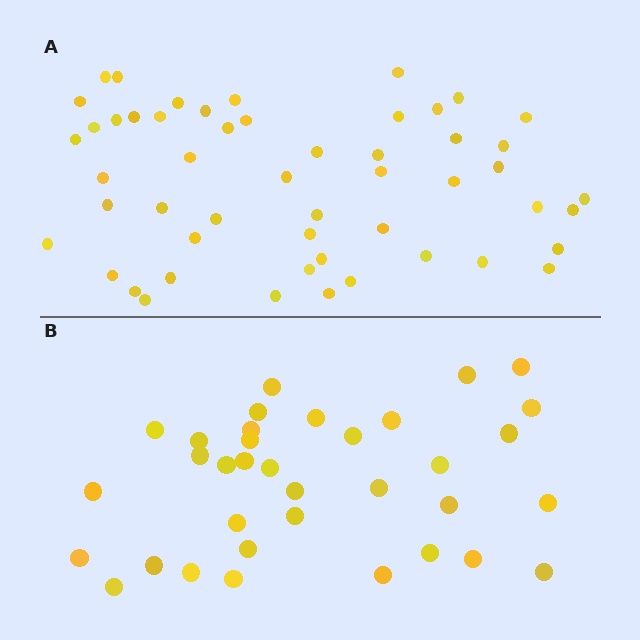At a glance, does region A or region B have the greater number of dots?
Region A (the top region) has more dots.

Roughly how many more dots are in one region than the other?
Region A has approximately 15 more dots than region B.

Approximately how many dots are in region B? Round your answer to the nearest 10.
About 40 dots. (The exact count is 35, which rounds to 40.)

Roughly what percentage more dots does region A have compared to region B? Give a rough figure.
About 50% more.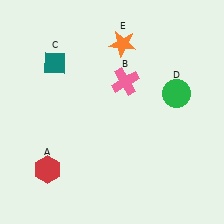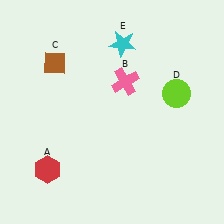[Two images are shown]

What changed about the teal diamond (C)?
In Image 1, C is teal. In Image 2, it changed to brown.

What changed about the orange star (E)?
In Image 1, E is orange. In Image 2, it changed to cyan.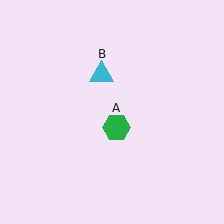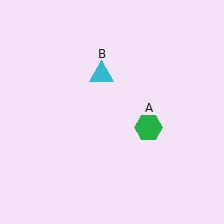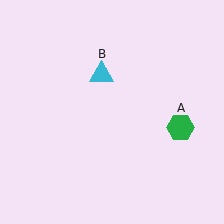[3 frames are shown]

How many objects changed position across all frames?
1 object changed position: green hexagon (object A).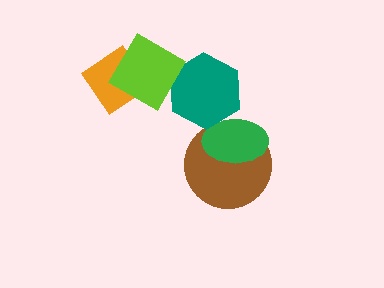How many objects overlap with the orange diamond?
1 object overlaps with the orange diamond.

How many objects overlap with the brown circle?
1 object overlaps with the brown circle.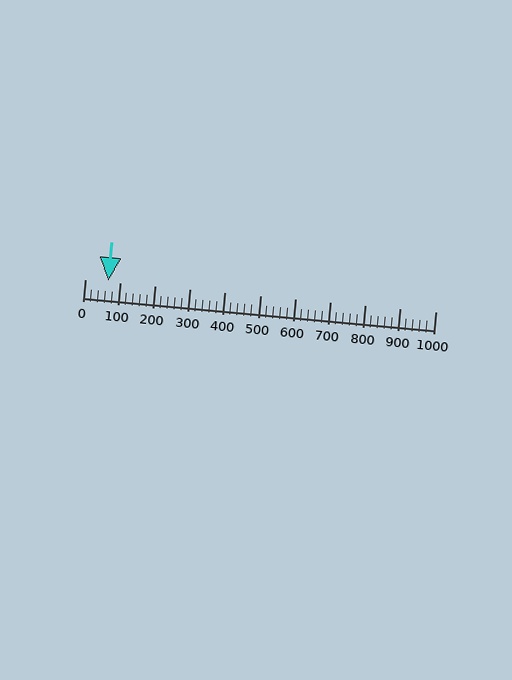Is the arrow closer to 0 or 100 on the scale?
The arrow is closer to 100.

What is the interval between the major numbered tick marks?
The major tick marks are spaced 100 units apart.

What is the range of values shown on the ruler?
The ruler shows values from 0 to 1000.